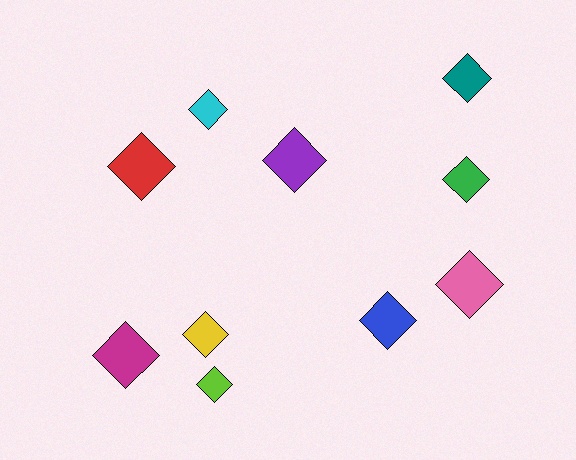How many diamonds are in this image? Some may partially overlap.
There are 10 diamonds.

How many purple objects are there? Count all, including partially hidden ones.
There is 1 purple object.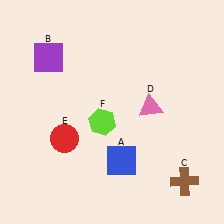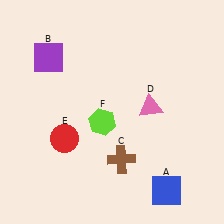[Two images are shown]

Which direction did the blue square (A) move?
The blue square (A) moved right.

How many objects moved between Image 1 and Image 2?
2 objects moved between the two images.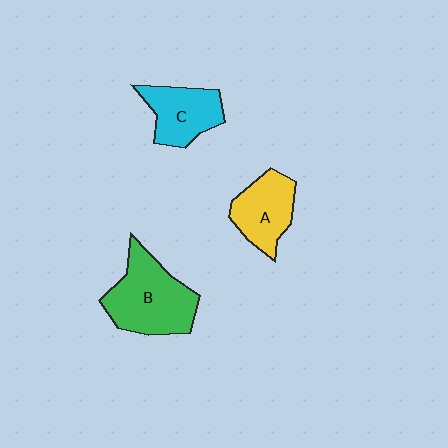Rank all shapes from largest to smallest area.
From largest to smallest: B (green), C (cyan), A (yellow).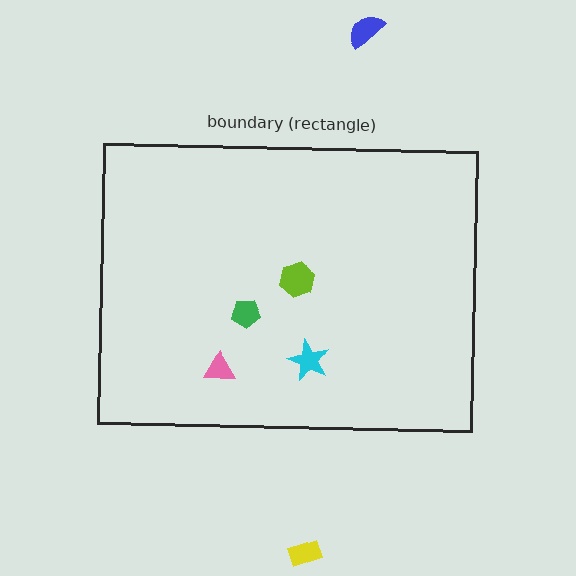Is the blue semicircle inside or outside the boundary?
Outside.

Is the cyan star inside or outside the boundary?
Inside.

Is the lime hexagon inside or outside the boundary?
Inside.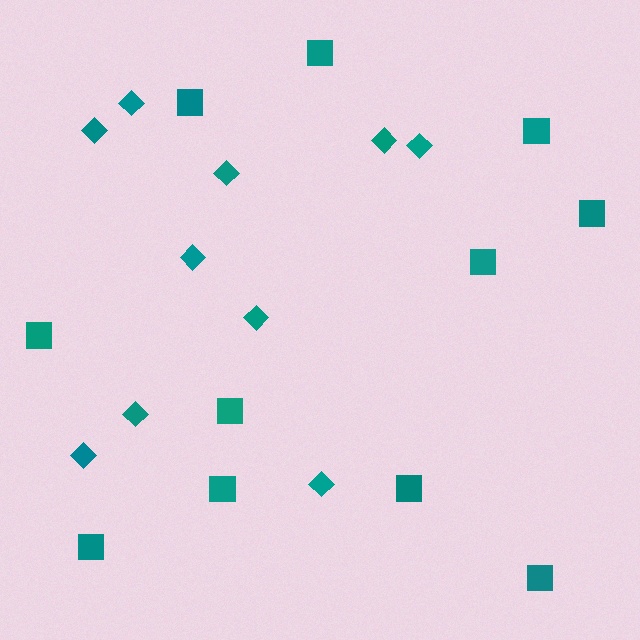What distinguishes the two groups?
There are 2 groups: one group of squares (11) and one group of diamonds (10).